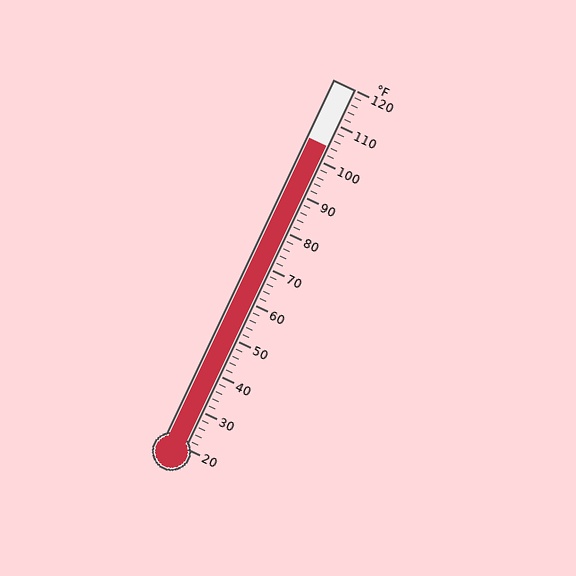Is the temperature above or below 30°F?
The temperature is above 30°F.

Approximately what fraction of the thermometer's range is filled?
The thermometer is filled to approximately 85% of its range.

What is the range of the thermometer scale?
The thermometer scale ranges from 20°F to 120°F.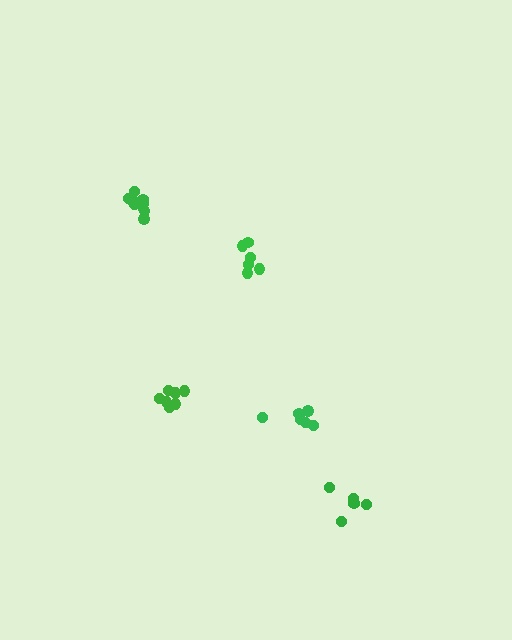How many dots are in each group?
Group 1: 6 dots, Group 2: 5 dots, Group 3: 7 dots, Group 4: 6 dots, Group 5: 10 dots (34 total).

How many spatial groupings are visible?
There are 5 spatial groupings.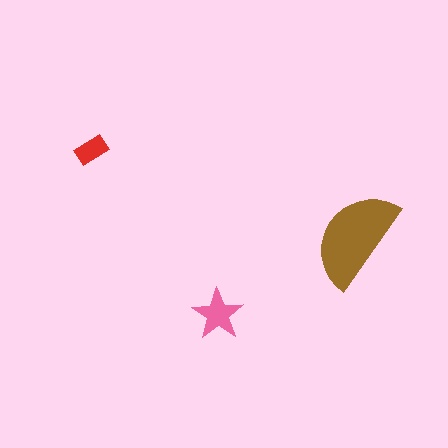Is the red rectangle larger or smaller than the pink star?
Smaller.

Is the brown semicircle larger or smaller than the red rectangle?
Larger.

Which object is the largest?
The brown semicircle.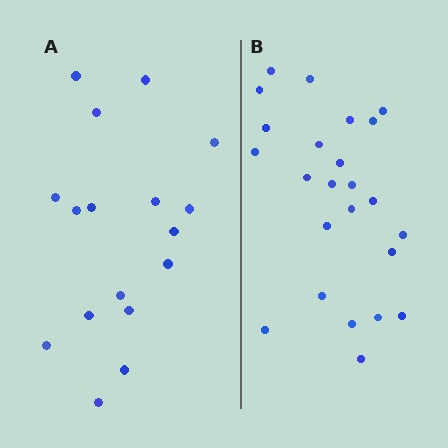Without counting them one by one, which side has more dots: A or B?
Region B (the right region) has more dots.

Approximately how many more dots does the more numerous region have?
Region B has roughly 8 or so more dots than region A.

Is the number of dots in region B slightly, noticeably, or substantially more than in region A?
Region B has noticeably more, but not dramatically so. The ratio is roughly 1.4 to 1.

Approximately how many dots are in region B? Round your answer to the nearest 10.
About 20 dots. (The exact count is 24, which rounds to 20.)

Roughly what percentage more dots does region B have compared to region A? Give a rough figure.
About 40% more.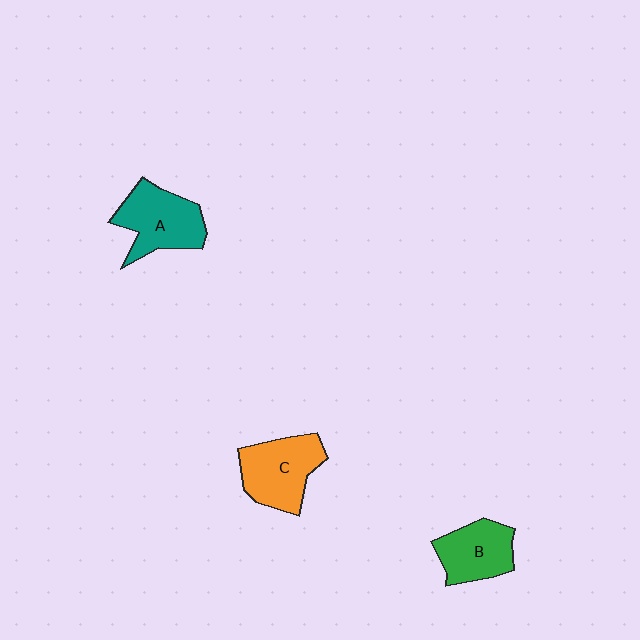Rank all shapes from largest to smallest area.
From largest to smallest: C (orange), A (teal), B (green).